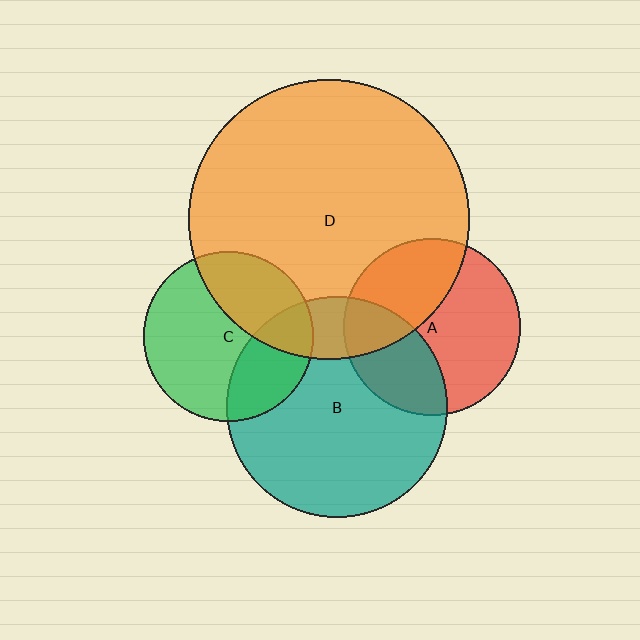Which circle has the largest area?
Circle D (orange).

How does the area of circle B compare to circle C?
Approximately 1.7 times.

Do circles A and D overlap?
Yes.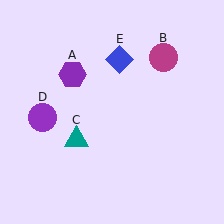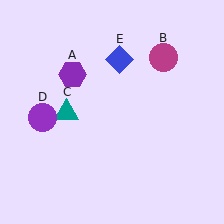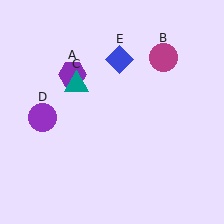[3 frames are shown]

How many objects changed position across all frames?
1 object changed position: teal triangle (object C).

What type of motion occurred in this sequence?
The teal triangle (object C) rotated clockwise around the center of the scene.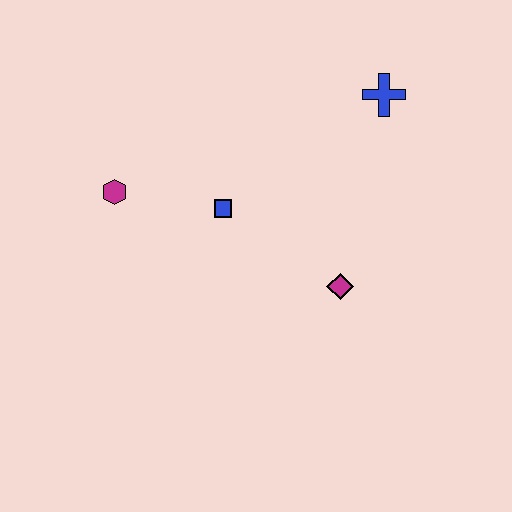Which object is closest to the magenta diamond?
The blue square is closest to the magenta diamond.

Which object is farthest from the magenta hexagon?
The blue cross is farthest from the magenta hexagon.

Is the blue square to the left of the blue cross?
Yes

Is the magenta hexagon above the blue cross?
No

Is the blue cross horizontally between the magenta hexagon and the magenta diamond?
No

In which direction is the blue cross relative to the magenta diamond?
The blue cross is above the magenta diamond.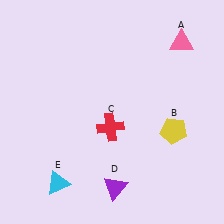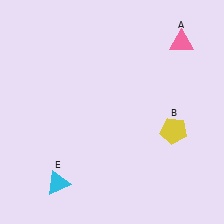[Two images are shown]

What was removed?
The red cross (C), the purple triangle (D) were removed in Image 2.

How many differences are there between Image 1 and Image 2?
There are 2 differences between the two images.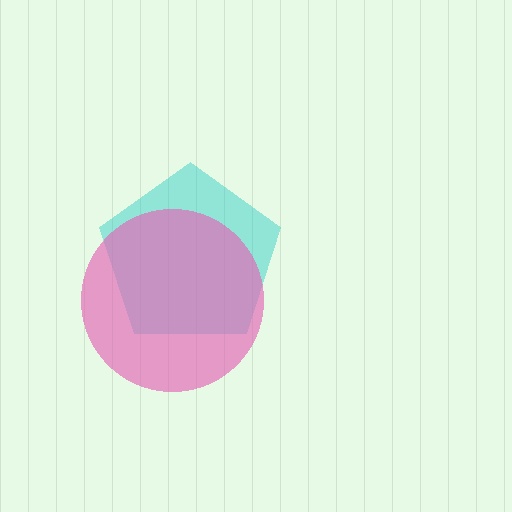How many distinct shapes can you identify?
There are 2 distinct shapes: a cyan pentagon, a pink circle.